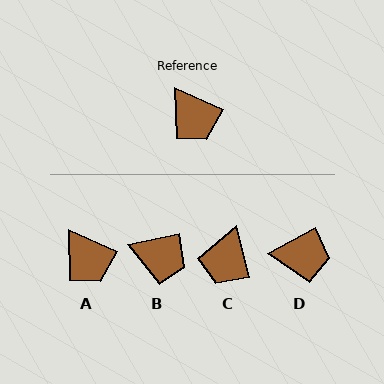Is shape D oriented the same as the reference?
No, it is off by about 53 degrees.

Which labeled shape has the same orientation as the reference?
A.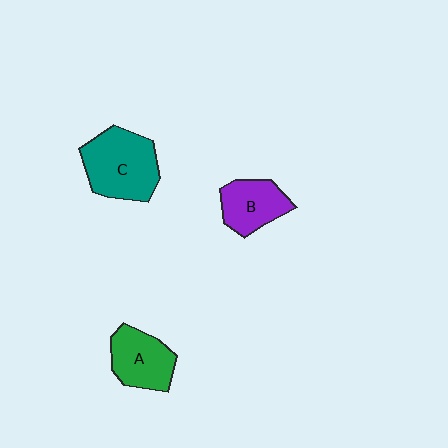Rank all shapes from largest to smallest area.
From largest to smallest: C (teal), A (green), B (purple).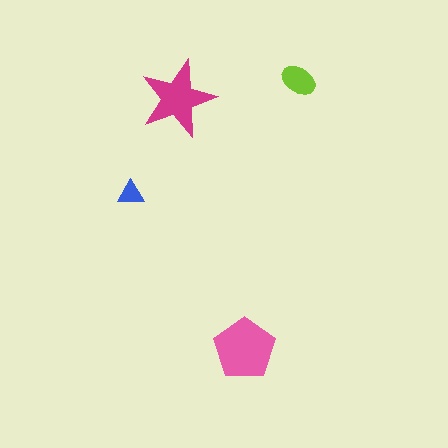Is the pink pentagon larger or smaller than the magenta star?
Larger.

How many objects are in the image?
There are 4 objects in the image.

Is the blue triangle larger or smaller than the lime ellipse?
Smaller.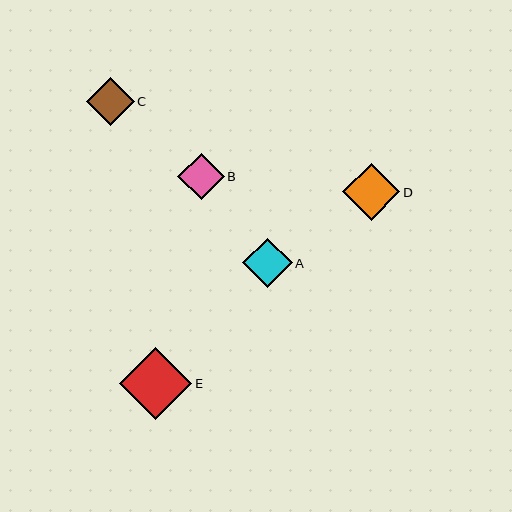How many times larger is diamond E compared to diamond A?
Diamond E is approximately 1.5 times the size of diamond A.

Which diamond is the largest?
Diamond E is the largest with a size of approximately 72 pixels.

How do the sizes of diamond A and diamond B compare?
Diamond A and diamond B are approximately the same size.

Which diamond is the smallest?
Diamond B is the smallest with a size of approximately 46 pixels.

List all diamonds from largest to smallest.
From largest to smallest: E, D, A, C, B.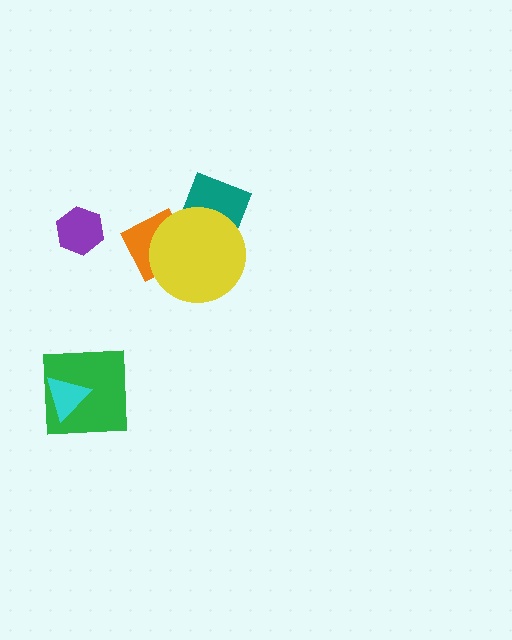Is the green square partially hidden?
Yes, it is partially covered by another shape.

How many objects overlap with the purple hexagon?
0 objects overlap with the purple hexagon.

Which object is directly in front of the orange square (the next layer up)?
The teal rectangle is directly in front of the orange square.